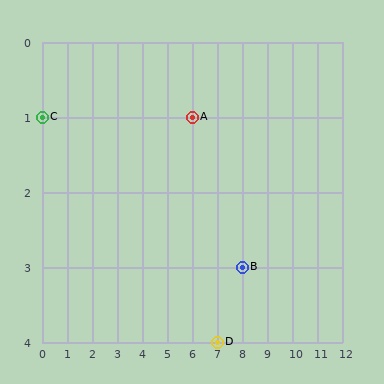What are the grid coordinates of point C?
Point C is at grid coordinates (0, 1).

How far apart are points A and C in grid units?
Points A and C are 6 columns apart.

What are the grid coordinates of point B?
Point B is at grid coordinates (8, 3).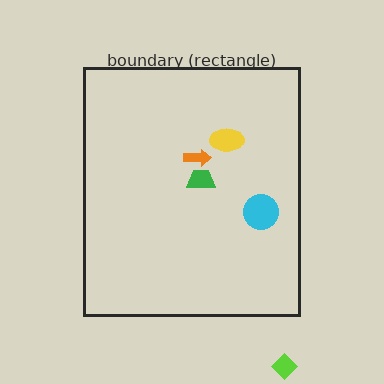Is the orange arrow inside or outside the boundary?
Inside.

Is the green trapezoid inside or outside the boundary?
Inside.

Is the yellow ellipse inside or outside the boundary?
Inside.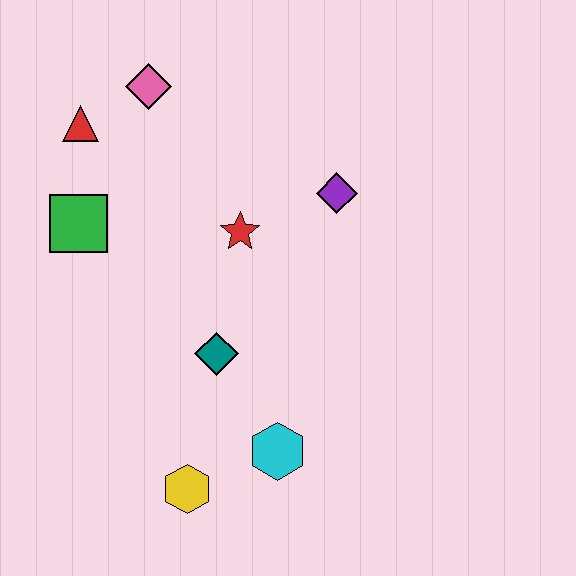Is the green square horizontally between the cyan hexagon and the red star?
No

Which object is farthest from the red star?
The yellow hexagon is farthest from the red star.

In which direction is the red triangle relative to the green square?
The red triangle is above the green square.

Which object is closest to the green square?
The red triangle is closest to the green square.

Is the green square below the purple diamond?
Yes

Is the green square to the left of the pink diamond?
Yes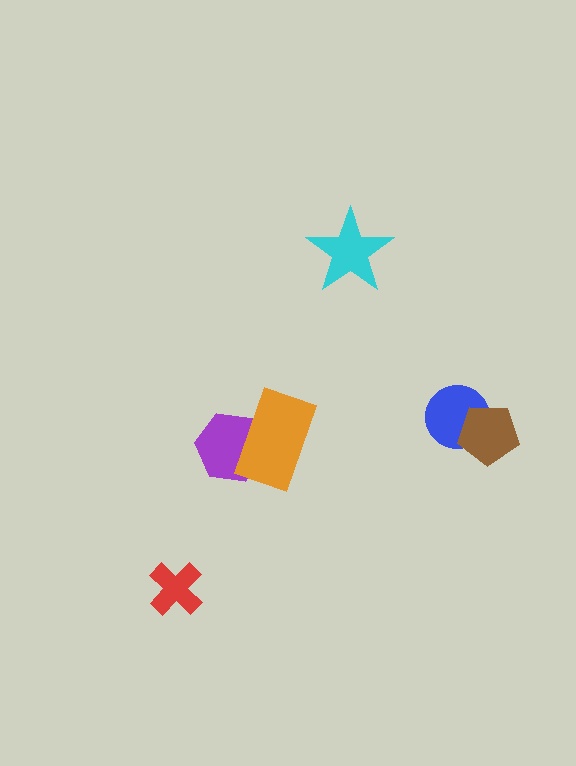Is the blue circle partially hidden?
Yes, it is partially covered by another shape.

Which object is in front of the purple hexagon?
The orange rectangle is in front of the purple hexagon.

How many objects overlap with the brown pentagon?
1 object overlaps with the brown pentagon.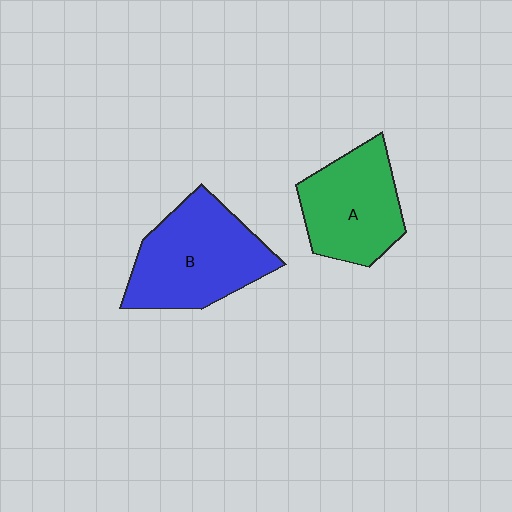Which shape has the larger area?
Shape B (blue).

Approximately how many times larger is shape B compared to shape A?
Approximately 1.2 times.